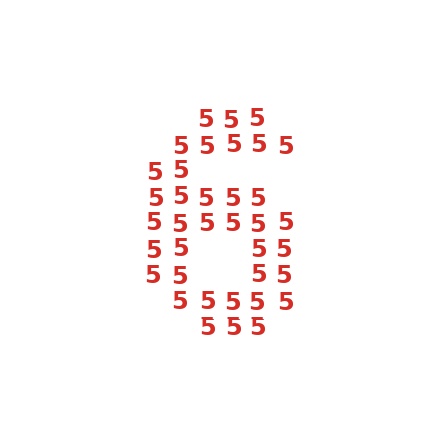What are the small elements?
The small elements are digit 5's.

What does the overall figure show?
The overall figure shows the digit 6.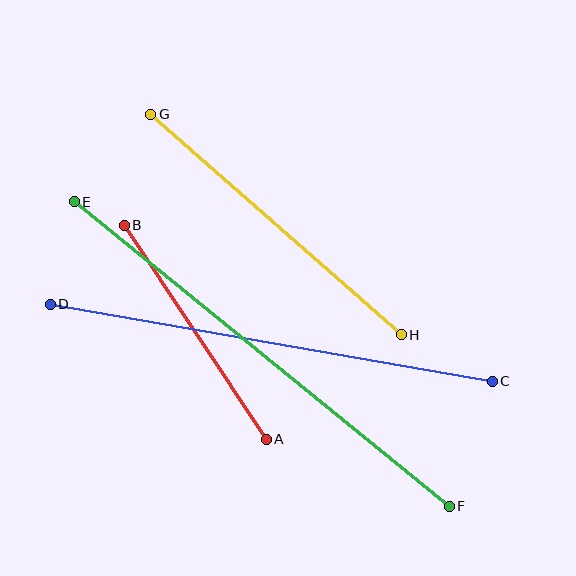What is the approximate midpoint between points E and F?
The midpoint is at approximately (262, 354) pixels.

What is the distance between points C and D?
The distance is approximately 449 pixels.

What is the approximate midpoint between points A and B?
The midpoint is at approximately (195, 332) pixels.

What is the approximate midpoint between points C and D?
The midpoint is at approximately (271, 343) pixels.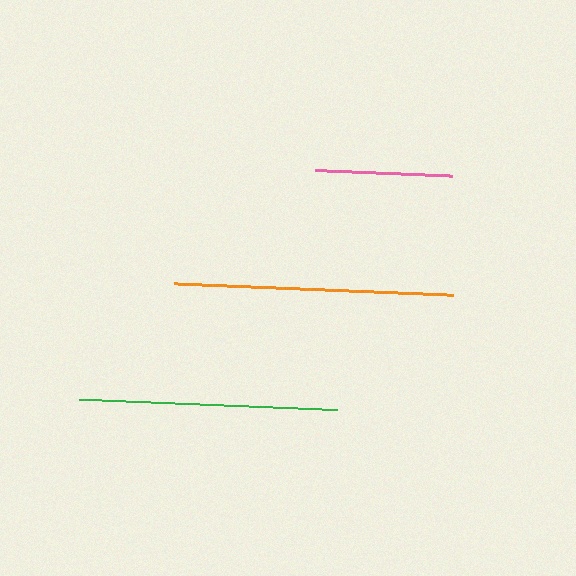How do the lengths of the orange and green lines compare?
The orange and green lines are approximately the same length.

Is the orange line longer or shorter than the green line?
The orange line is longer than the green line.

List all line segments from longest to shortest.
From longest to shortest: orange, green, pink.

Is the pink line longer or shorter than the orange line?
The orange line is longer than the pink line.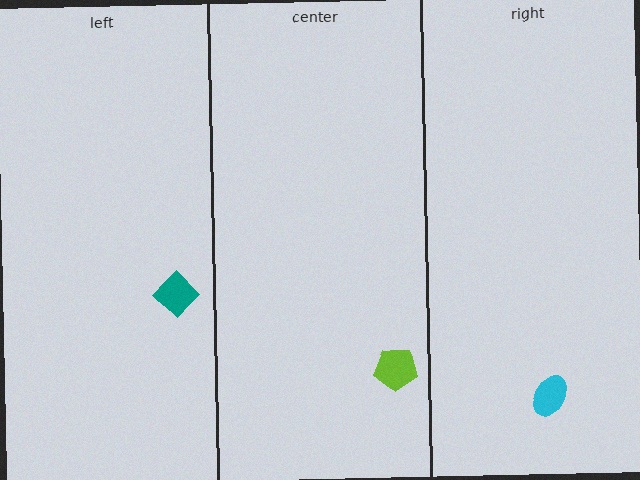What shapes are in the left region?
The teal diamond.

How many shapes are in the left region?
1.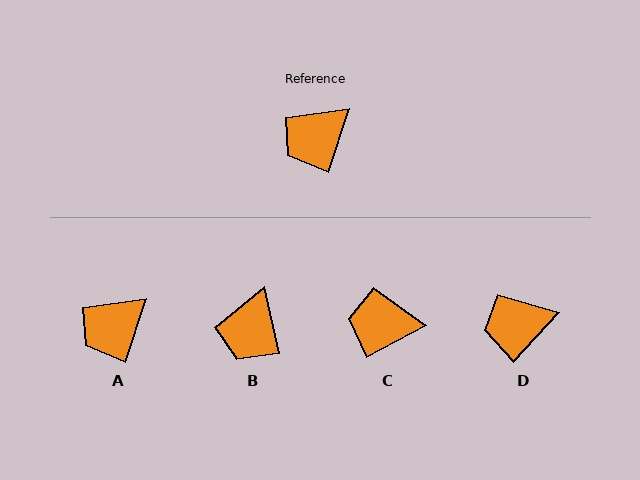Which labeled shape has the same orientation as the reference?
A.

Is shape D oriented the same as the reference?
No, it is off by about 24 degrees.